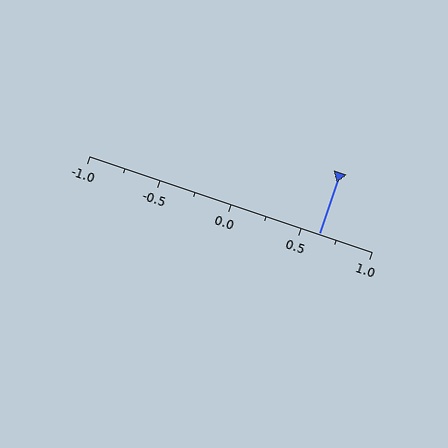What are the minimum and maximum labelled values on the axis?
The axis runs from -1.0 to 1.0.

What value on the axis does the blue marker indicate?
The marker indicates approximately 0.62.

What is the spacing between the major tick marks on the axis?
The major ticks are spaced 0.5 apart.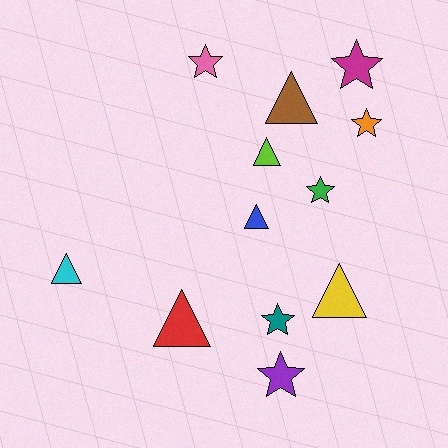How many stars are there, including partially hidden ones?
There are 6 stars.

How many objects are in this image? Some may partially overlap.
There are 12 objects.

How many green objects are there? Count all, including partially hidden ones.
There is 1 green object.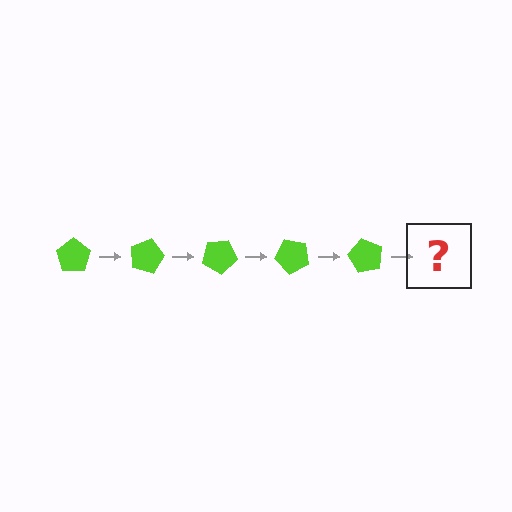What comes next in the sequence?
The next element should be a lime pentagon rotated 75 degrees.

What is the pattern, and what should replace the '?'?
The pattern is that the pentagon rotates 15 degrees each step. The '?' should be a lime pentagon rotated 75 degrees.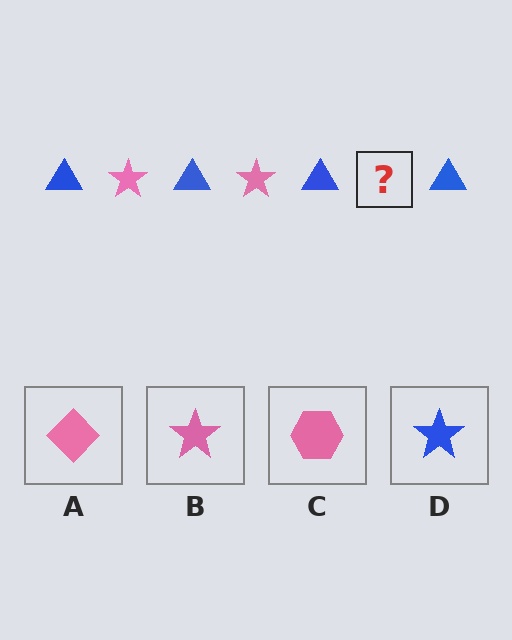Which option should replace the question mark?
Option B.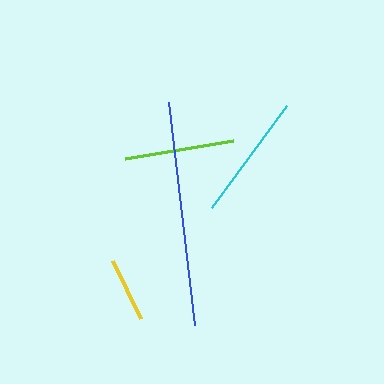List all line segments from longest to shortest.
From longest to shortest: blue, cyan, lime, yellow.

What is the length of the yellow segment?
The yellow segment is approximately 64 pixels long.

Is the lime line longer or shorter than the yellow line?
The lime line is longer than the yellow line.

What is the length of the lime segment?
The lime segment is approximately 109 pixels long.